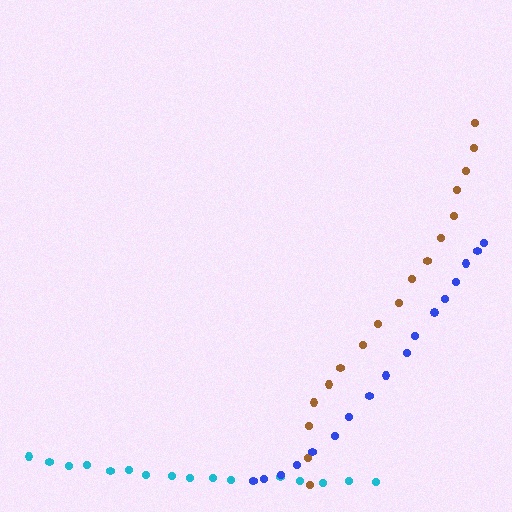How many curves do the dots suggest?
There are 3 distinct paths.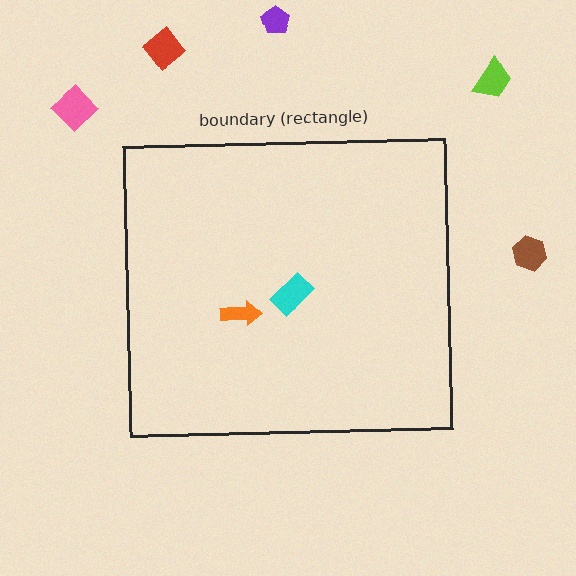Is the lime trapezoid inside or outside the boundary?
Outside.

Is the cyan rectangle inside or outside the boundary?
Inside.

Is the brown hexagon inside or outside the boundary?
Outside.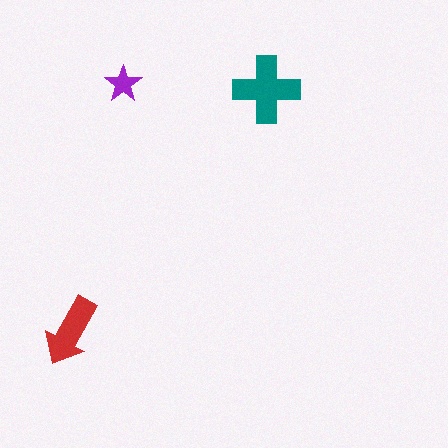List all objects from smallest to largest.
The purple star, the red arrow, the teal cross.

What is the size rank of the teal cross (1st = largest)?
1st.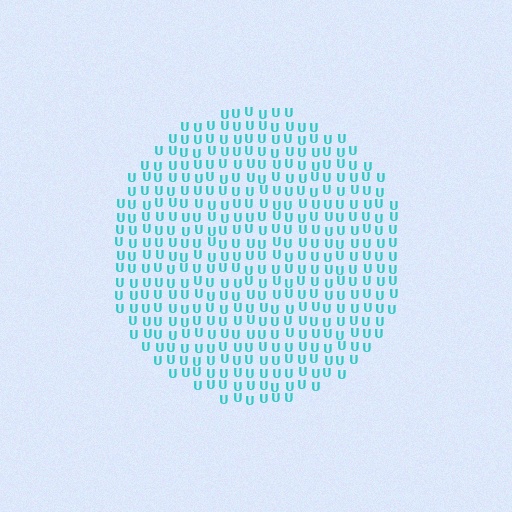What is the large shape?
The large shape is a circle.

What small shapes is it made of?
It is made of small letter U's.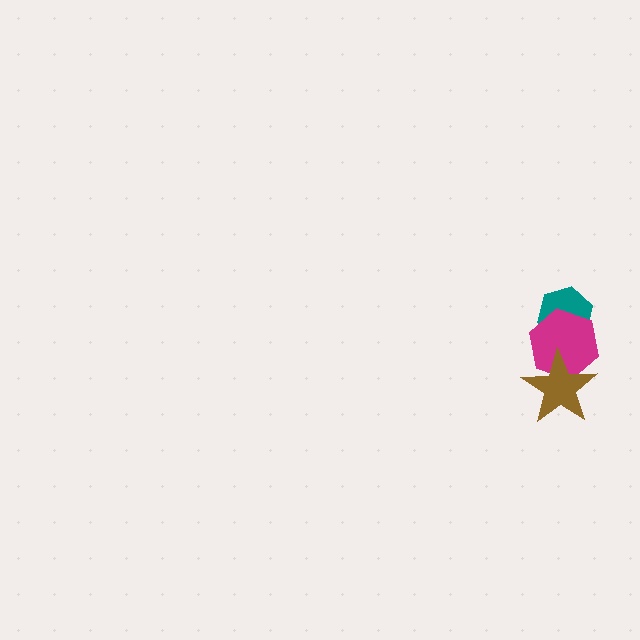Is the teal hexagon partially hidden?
Yes, it is partially covered by another shape.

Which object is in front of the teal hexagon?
The magenta hexagon is in front of the teal hexagon.